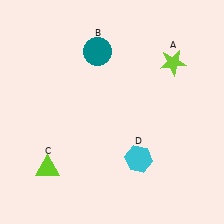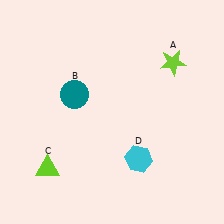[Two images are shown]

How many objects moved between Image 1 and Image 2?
1 object moved between the two images.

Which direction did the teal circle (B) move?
The teal circle (B) moved down.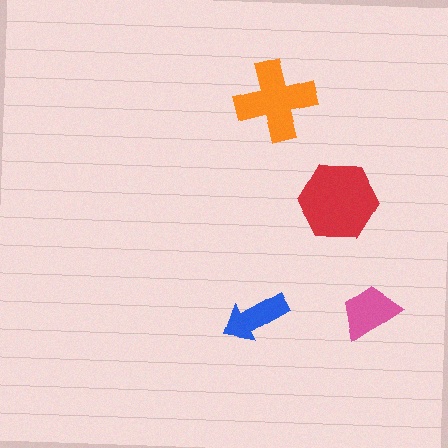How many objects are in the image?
There are 4 objects in the image.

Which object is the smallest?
The blue arrow.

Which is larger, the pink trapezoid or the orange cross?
The orange cross.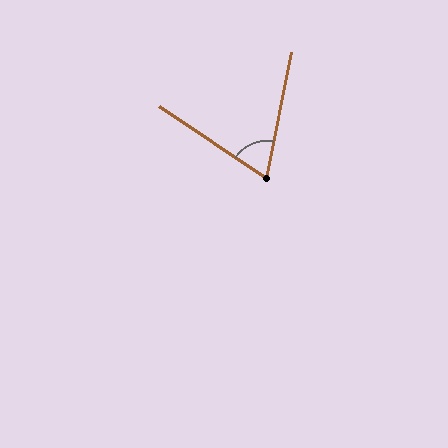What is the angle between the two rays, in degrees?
Approximately 68 degrees.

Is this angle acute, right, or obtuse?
It is acute.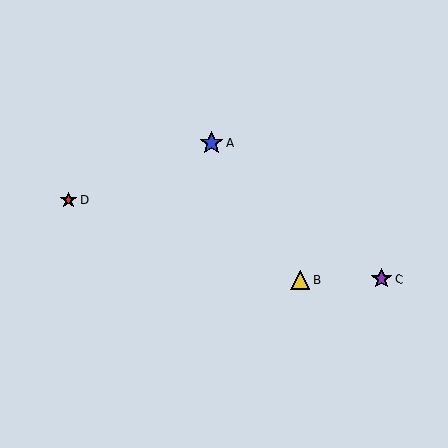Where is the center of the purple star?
The center of the purple star is at (382, 279).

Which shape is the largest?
The blue star (labeled A) is the largest.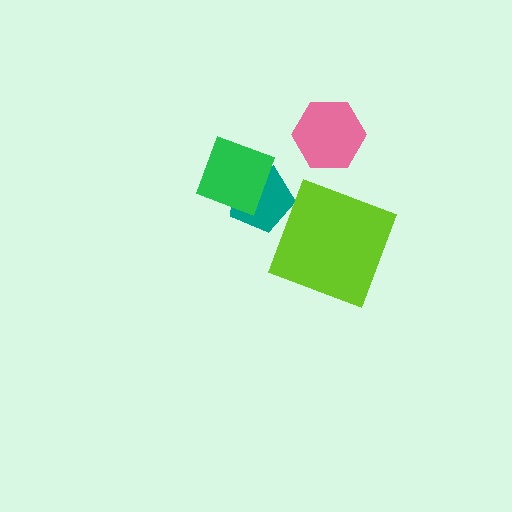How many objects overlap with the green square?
1 object overlaps with the green square.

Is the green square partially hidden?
No, no other shape covers it.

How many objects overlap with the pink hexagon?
0 objects overlap with the pink hexagon.